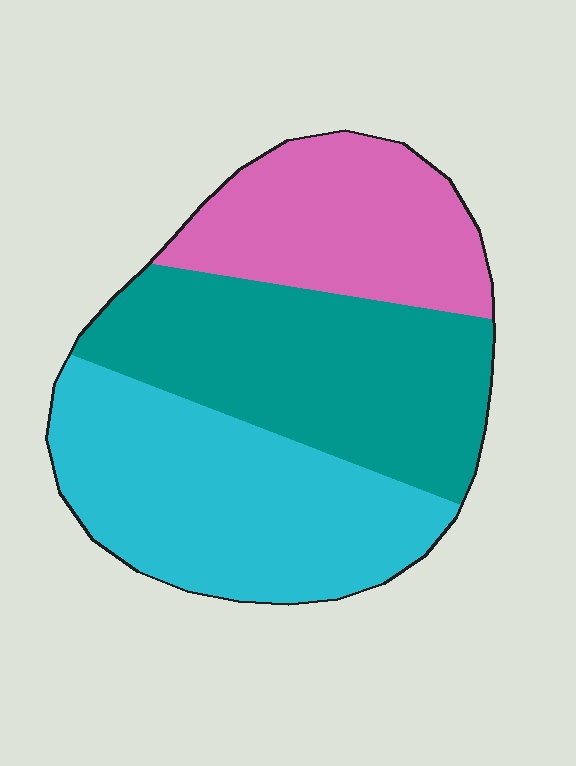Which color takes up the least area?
Pink, at roughly 25%.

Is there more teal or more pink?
Teal.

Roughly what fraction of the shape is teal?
Teal takes up between a third and a half of the shape.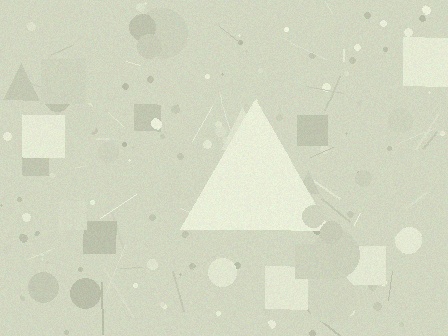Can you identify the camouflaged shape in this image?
The camouflaged shape is a triangle.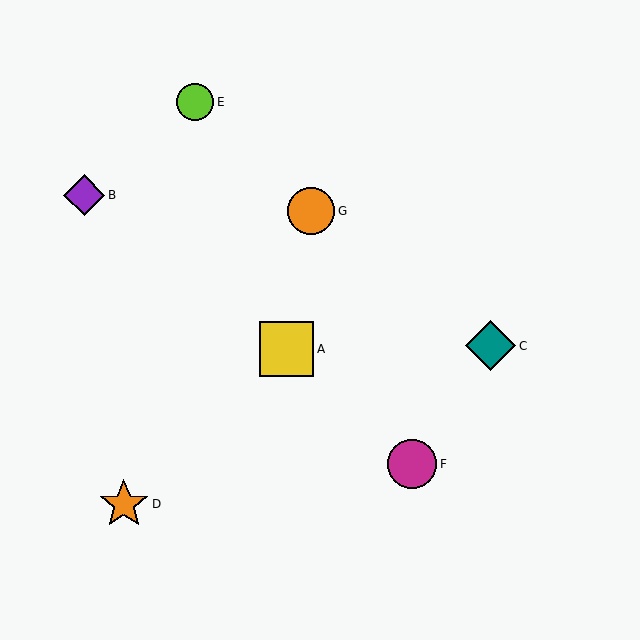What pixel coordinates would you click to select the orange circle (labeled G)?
Click at (311, 211) to select the orange circle G.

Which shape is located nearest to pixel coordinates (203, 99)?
The lime circle (labeled E) at (195, 102) is nearest to that location.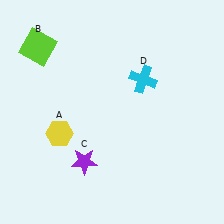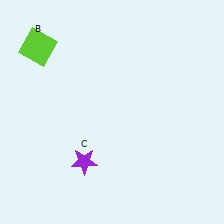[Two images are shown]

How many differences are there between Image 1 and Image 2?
There are 2 differences between the two images.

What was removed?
The cyan cross (D), the yellow hexagon (A) were removed in Image 2.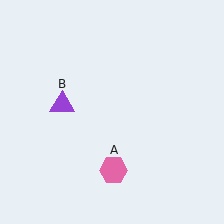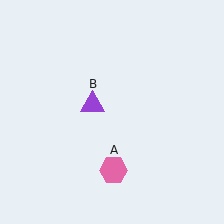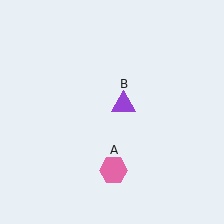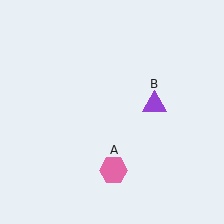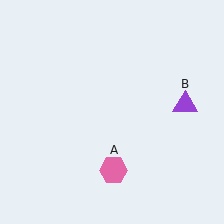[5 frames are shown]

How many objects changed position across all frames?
1 object changed position: purple triangle (object B).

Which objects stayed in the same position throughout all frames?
Pink hexagon (object A) remained stationary.